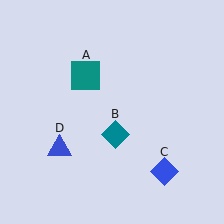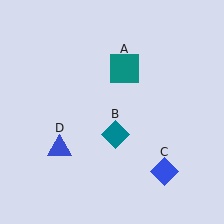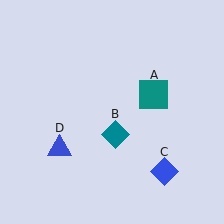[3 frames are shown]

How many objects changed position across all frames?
1 object changed position: teal square (object A).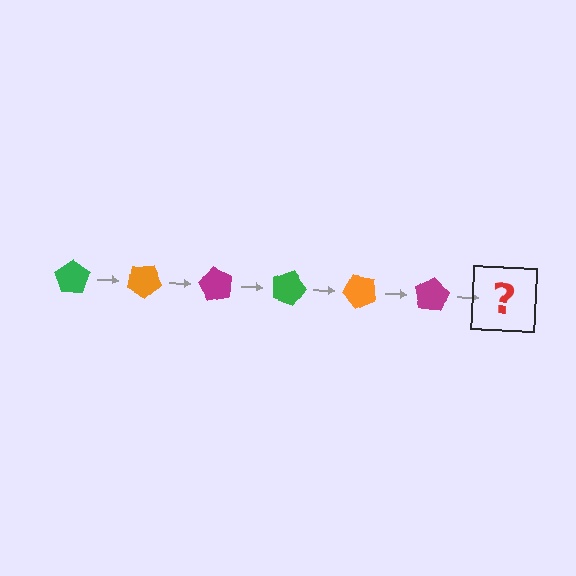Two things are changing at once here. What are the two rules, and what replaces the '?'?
The two rules are that it rotates 30 degrees each step and the color cycles through green, orange, and magenta. The '?' should be a green pentagon, rotated 180 degrees from the start.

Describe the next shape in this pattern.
It should be a green pentagon, rotated 180 degrees from the start.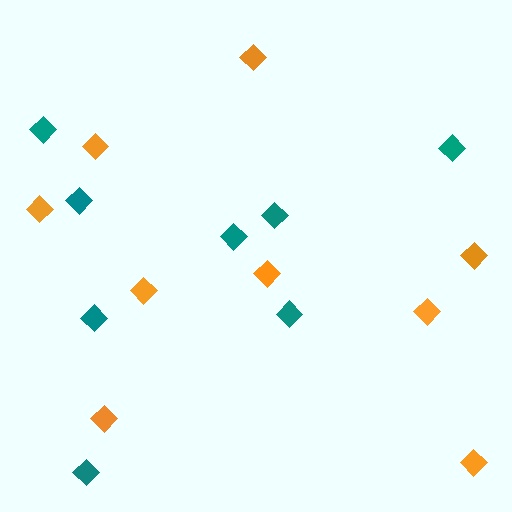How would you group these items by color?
There are 2 groups: one group of orange diamonds (9) and one group of teal diamonds (8).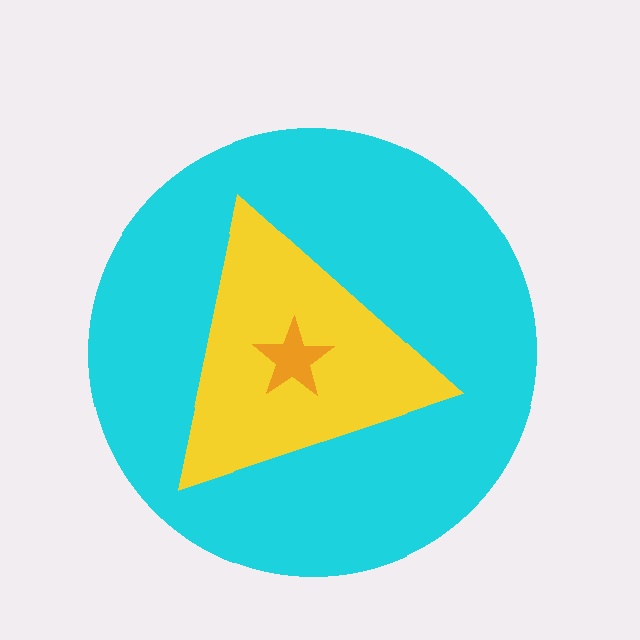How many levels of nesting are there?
3.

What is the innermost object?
The orange star.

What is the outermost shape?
The cyan circle.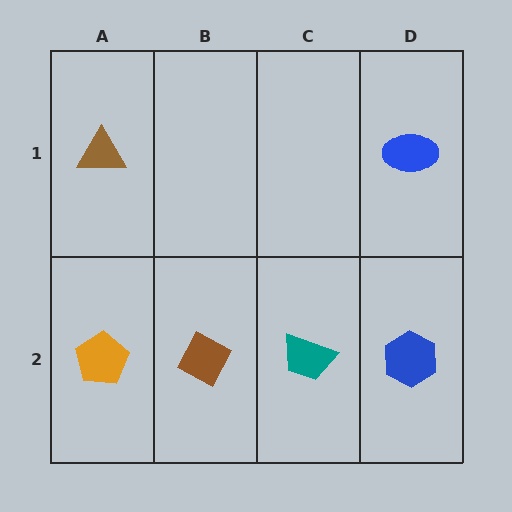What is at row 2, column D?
A blue hexagon.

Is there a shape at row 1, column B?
No, that cell is empty.